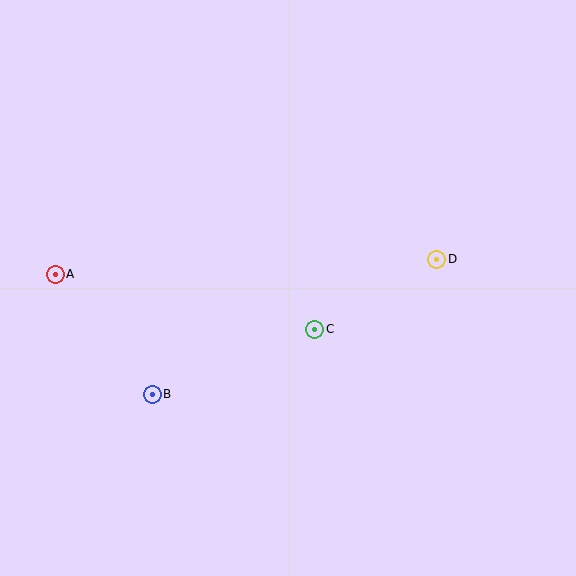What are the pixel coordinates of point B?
Point B is at (152, 394).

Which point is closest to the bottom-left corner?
Point B is closest to the bottom-left corner.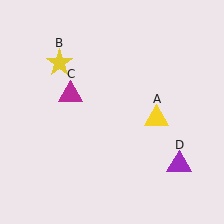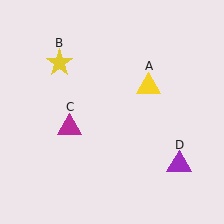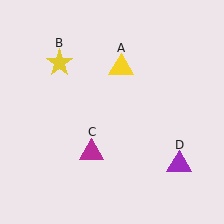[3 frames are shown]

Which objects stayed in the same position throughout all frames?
Yellow star (object B) and purple triangle (object D) remained stationary.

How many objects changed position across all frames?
2 objects changed position: yellow triangle (object A), magenta triangle (object C).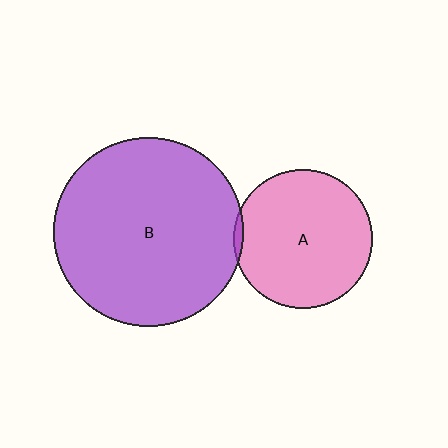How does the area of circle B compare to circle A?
Approximately 1.9 times.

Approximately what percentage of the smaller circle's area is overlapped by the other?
Approximately 5%.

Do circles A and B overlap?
Yes.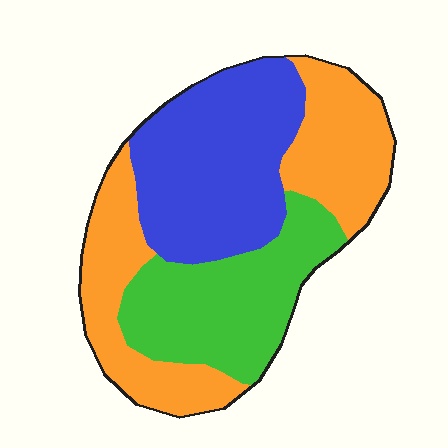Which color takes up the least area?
Green, at roughly 30%.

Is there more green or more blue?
Blue.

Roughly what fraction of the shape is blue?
Blue takes up about one third (1/3) of the shape.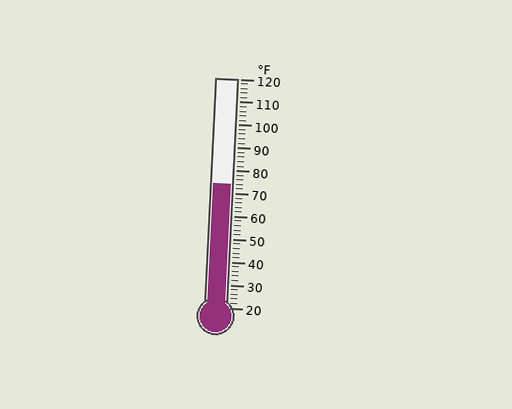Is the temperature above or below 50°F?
The temperature is above 50°F.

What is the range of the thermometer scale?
The thermometer scale ranges from 20°F to 120°F.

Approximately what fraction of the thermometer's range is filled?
The thermometer is filled to approximately 55% of its range.